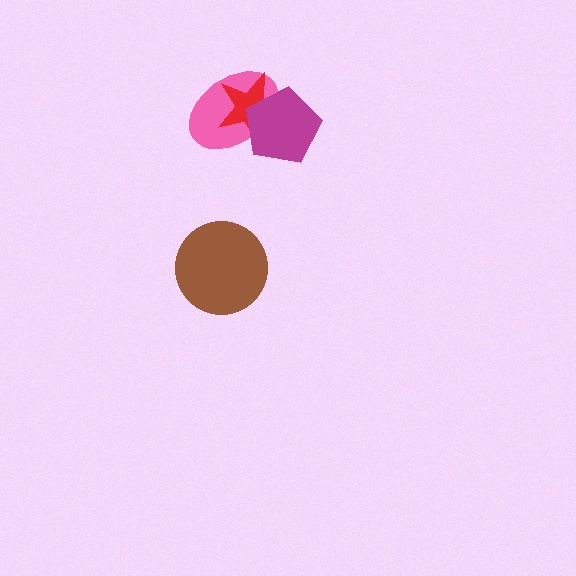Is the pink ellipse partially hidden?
Yes, it is partially covered by another shape.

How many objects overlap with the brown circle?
0 objects overlap with the brown circle.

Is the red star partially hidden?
Yes, it is partially covered by another shape.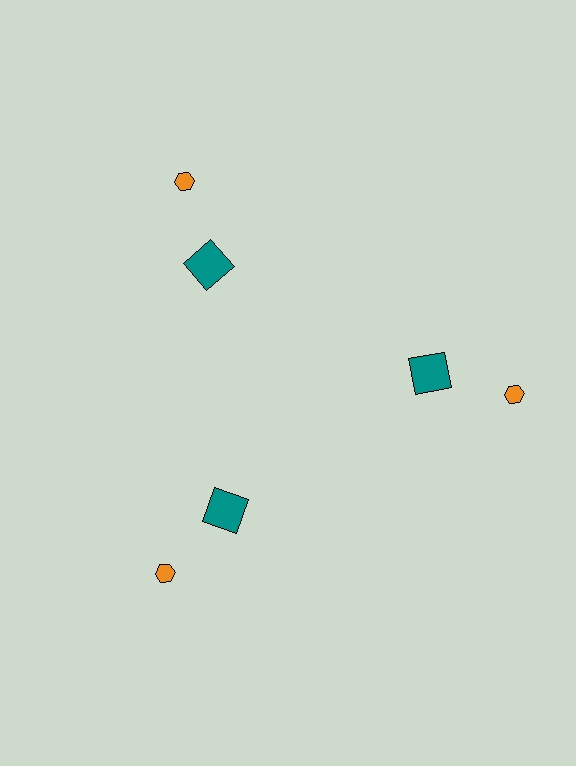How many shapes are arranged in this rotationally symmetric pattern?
There are 6 shapes, arranged in 3 groups of 2.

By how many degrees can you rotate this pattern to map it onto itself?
The pattern maps onto itself every 120 degrees of rotation.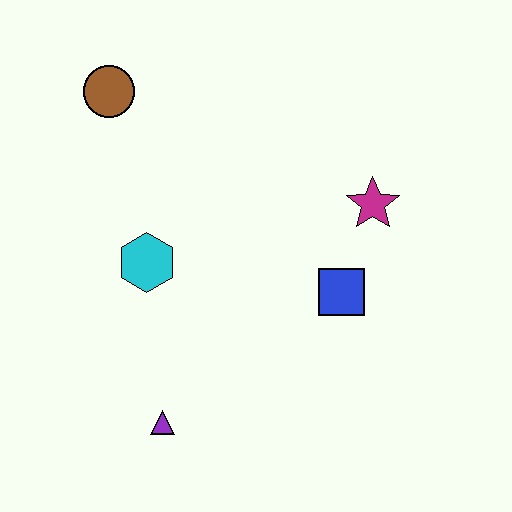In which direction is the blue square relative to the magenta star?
The blue square is below the magenta star.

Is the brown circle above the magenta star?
Yes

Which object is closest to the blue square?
The magenta star is closest to the blue square.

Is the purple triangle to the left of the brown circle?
No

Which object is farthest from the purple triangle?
The brown circle is farthest from the purple triangle.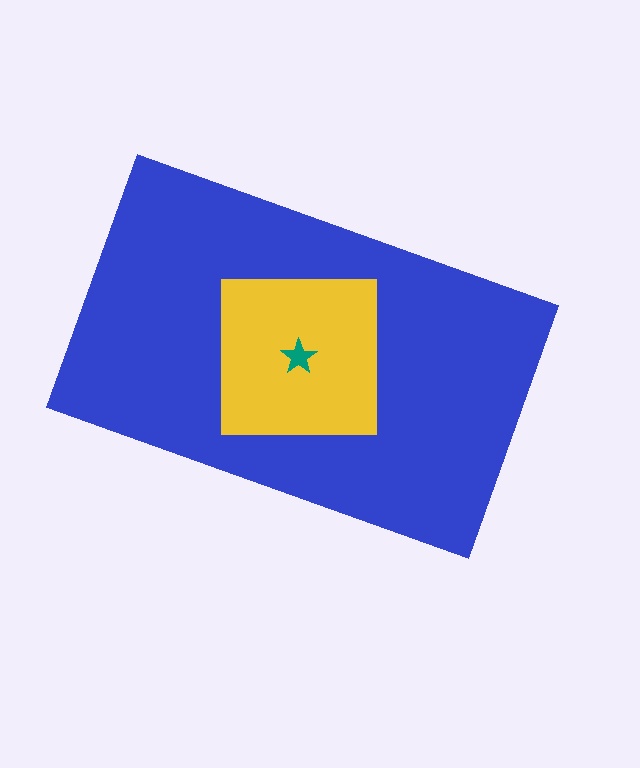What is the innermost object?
The teal star.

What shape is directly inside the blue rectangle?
The yellow square.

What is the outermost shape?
The blue rectangle.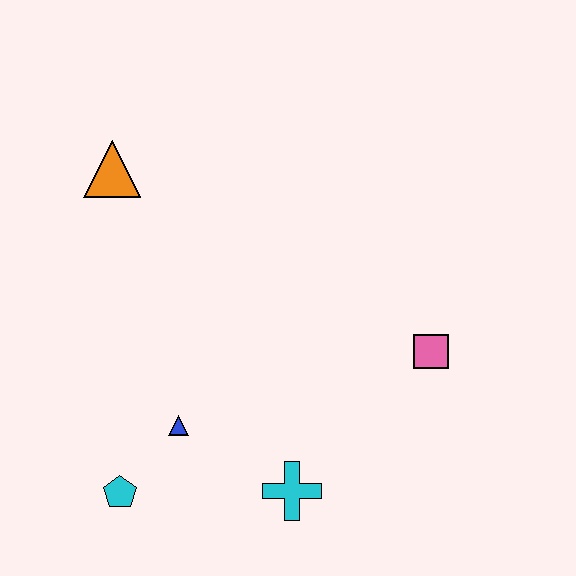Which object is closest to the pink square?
The cyan cross is closest to the pink square.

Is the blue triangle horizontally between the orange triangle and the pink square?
Yes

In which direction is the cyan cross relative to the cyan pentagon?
The cyan cross is to the right of the cyan pentagon.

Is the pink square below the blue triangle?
No